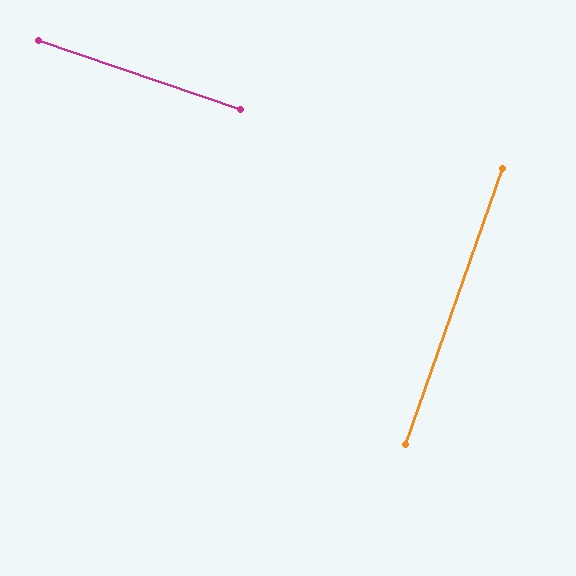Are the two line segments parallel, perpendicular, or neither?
Perpendicular — they meet at approximately 90°.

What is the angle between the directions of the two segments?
Approximately 90 degrees.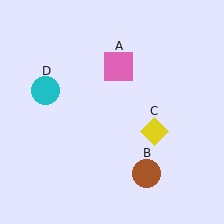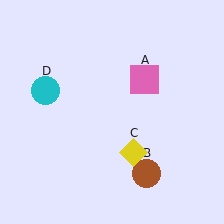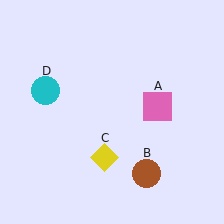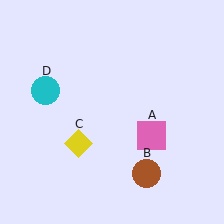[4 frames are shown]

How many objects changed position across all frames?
2 objects changed position: pink square (object A), yellow diamond (object C).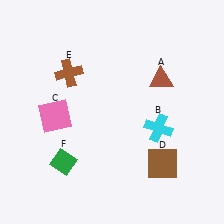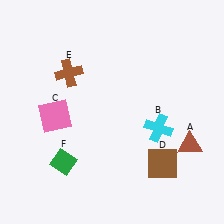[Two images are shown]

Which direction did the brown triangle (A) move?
The brown triangle (A) moved down.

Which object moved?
The brown triangle (A) moved down.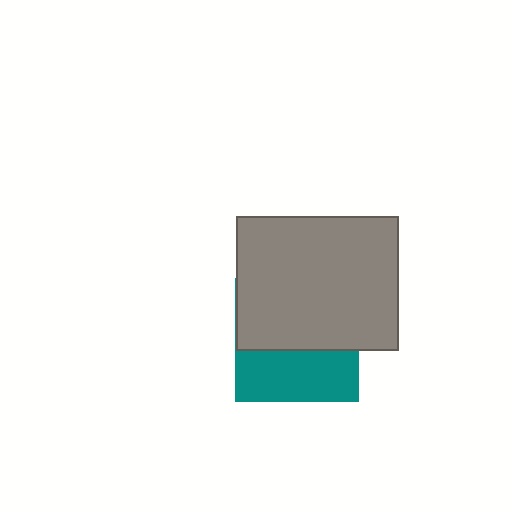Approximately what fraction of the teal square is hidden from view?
Roughly 60% of the teal square is hidden behind the gray rectangle.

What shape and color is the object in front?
The object in front is a gray rectangle.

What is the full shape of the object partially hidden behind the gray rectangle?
The partially hidden object is a teal square.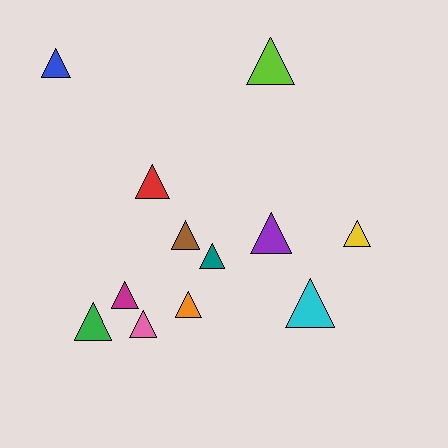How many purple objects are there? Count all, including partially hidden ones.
There is 1 purple object.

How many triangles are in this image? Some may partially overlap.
There are 12 triangles.